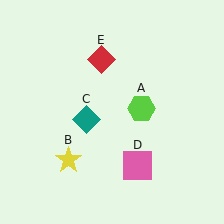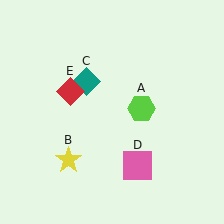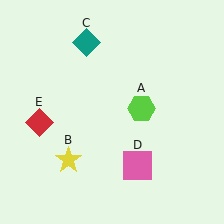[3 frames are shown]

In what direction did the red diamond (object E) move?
The red diamond (object E) moved down and to the left.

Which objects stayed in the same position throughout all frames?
Lime hexagon (object A) and yellow star (object B) and pink square (object D) remained stationary.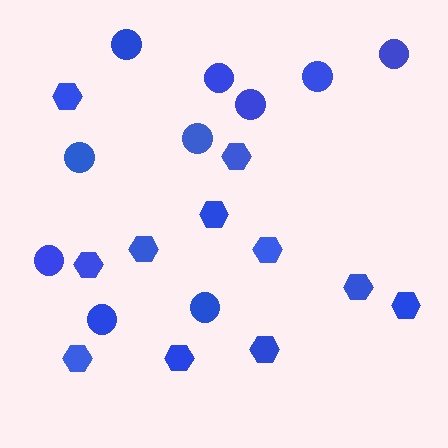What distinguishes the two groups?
There are 2 groups: one group of hexagons (11) and one group of circles (10).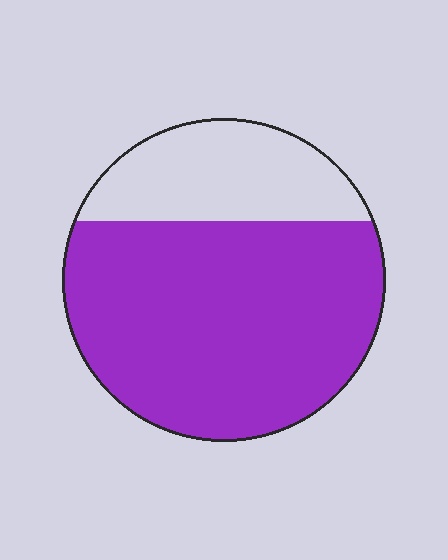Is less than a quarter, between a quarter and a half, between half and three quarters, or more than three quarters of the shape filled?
Between half and three quarters.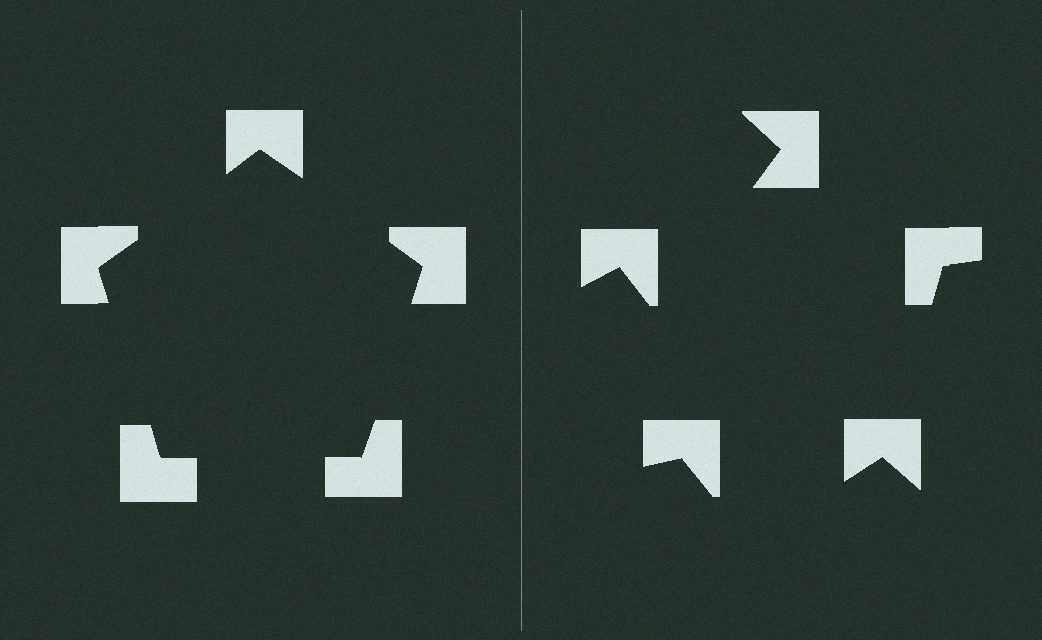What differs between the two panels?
The notched squares are positioned identically on both sides; only the wedge orientations differ. On the left they align to a pentagon; on the right they are misaligned.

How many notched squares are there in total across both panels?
10 — 5 on each side.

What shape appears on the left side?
An illusory pentagon.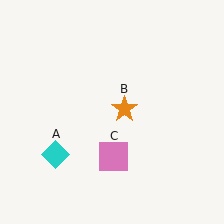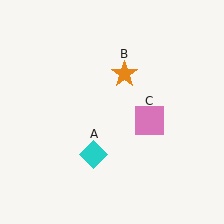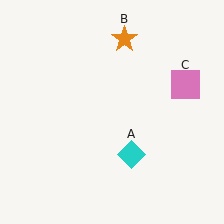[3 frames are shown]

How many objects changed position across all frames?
3 objects changed position: cyan diamond (object A), orange star (object B), pink square (object C).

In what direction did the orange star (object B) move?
The orange star (object B) moved up.